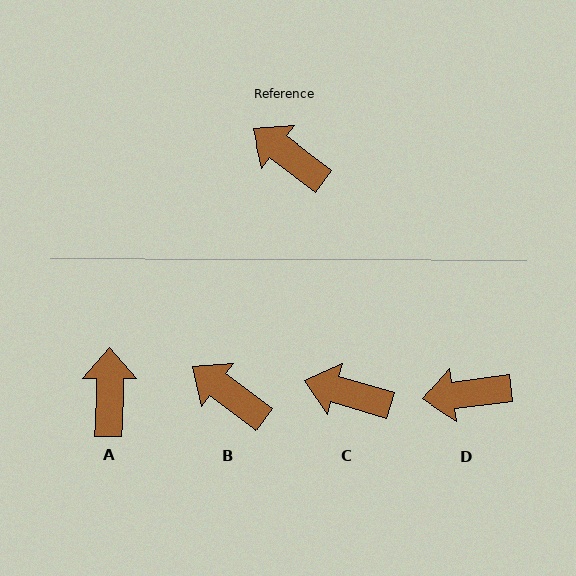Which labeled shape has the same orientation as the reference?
B.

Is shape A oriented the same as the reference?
No, it is off by about 54 degrees.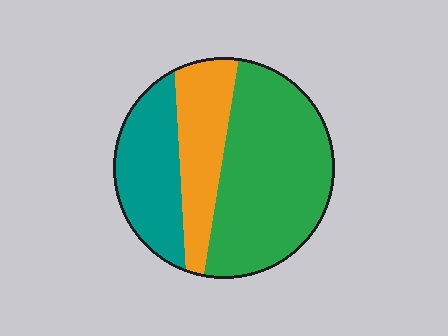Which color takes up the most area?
Green, at roughly 50%.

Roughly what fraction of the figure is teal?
Teal covers 25% of the figure.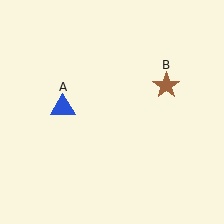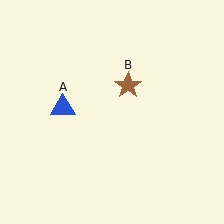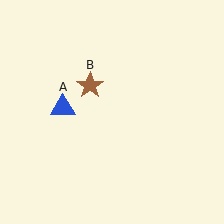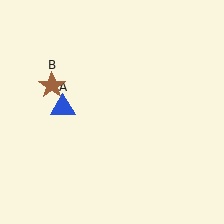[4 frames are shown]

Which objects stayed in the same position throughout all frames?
Blue triangle (object A) remained stationary.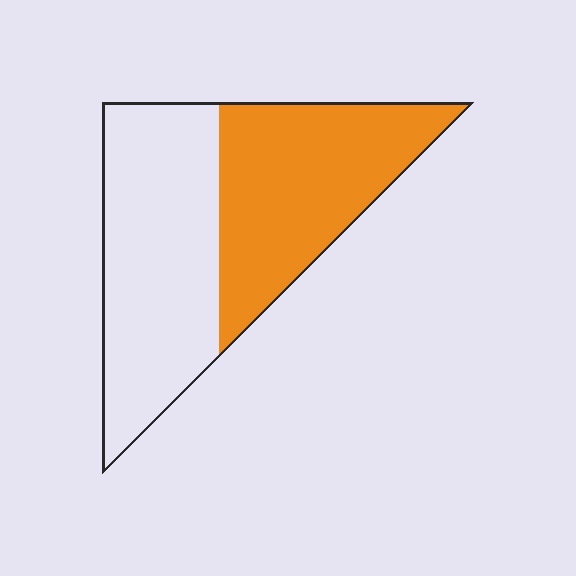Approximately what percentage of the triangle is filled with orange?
Approximately 45%.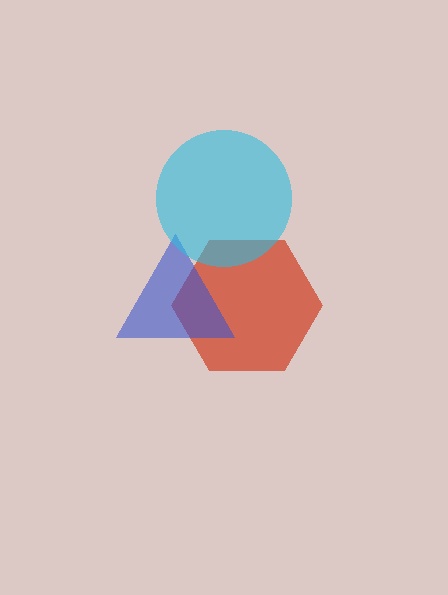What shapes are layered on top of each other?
The layered shapes are: a red hexagon, a blue triangle, a cyan circle.